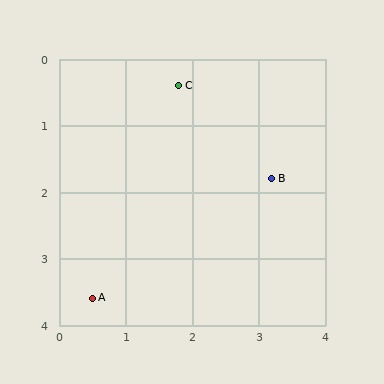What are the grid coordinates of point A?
Point A is at approximately (0.5, 3.6).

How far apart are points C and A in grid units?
Points C and A are about 3.5 grid units apart.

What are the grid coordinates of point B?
Point B is at approximately (3.2, 1.8).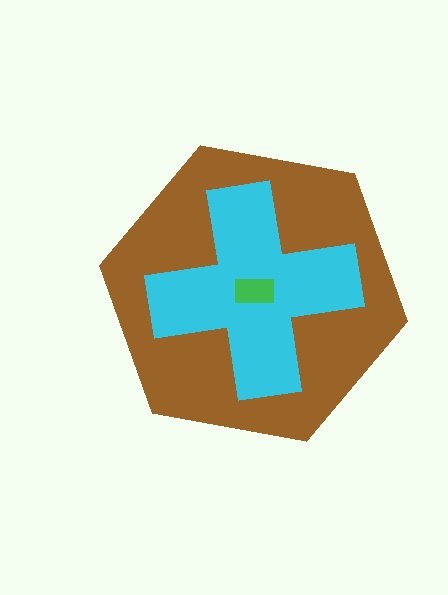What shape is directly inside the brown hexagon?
The cyan cross.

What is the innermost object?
The green rectangle.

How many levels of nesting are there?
3.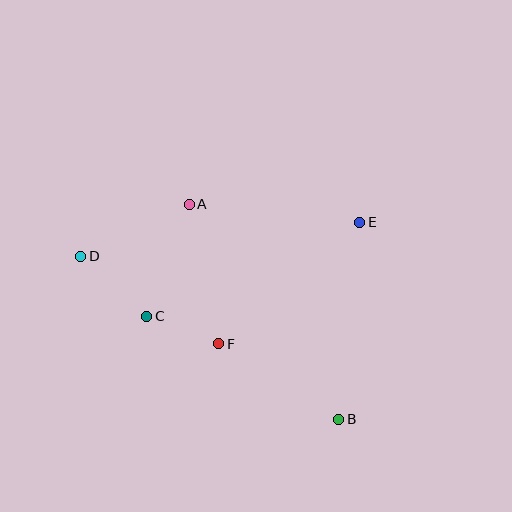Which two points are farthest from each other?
Points B and D are farthest from each other.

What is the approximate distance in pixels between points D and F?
The distance between D and F is approximately 163 pixels.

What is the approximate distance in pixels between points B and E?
The distance between B and E is approximately 198 pixels.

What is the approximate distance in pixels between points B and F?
The distance between B and F is approximately 142 pixels.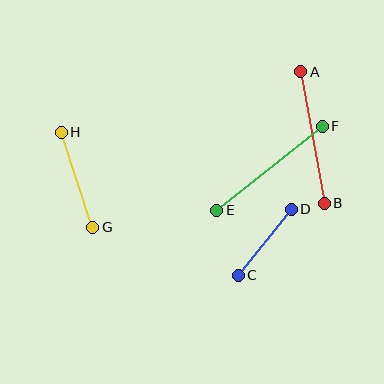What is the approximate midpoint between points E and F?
The midpoint is at approximately (269, 168) pixels.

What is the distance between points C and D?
The distance is approximately 84 pixels.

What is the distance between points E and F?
The distance is approximately 135 pixels.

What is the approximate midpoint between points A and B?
The midpoint is at approximately (313, 138) pixels.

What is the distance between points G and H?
The distance is approximately 100 pixels.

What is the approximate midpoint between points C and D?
The midpoint is at approximately (265, 242) pixels.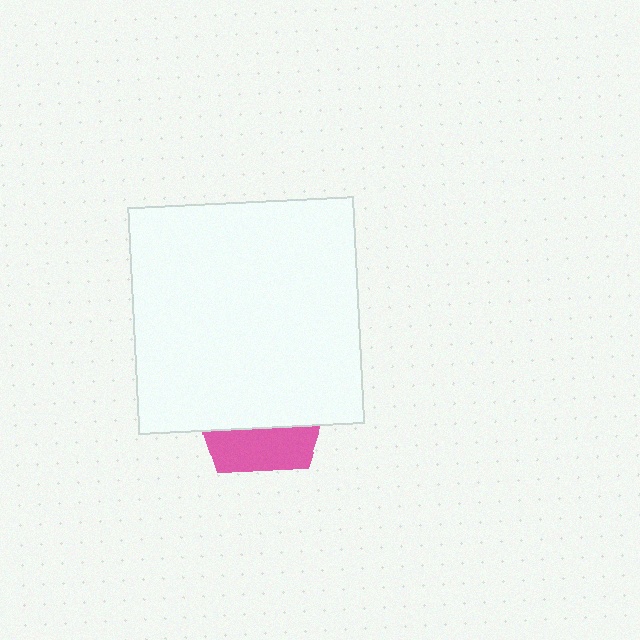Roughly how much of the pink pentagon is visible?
A small part of it is visible (roughly 31%).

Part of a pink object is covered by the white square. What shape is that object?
It is a pentagon.